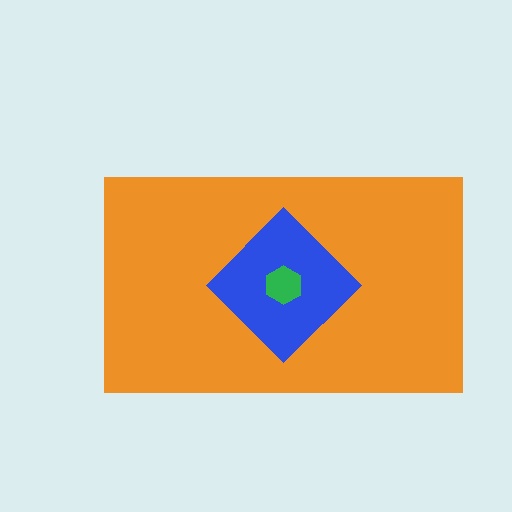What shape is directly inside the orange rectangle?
The blue diamond.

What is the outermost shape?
The orange rectangle.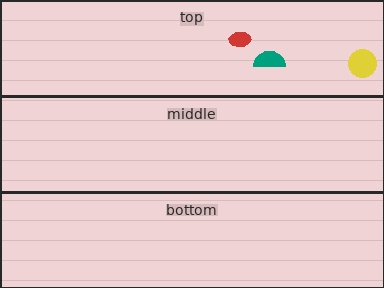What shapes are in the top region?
The red ellipse, the yellow circle, the teal semicircle.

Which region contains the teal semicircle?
The top region.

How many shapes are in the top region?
3.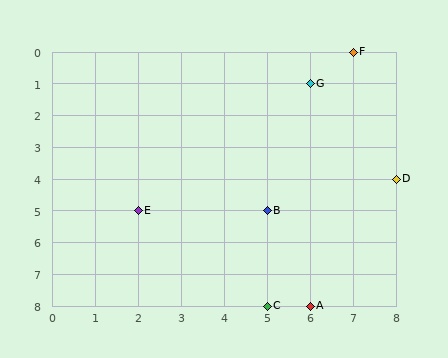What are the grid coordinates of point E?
Point E is at grid coordinates (2, 5).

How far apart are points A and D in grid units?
Points A and D are 2 columns and 4 rows apart (about 4.5 grid units diagonally).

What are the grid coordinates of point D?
Point D is at grid coordinates (8, 4).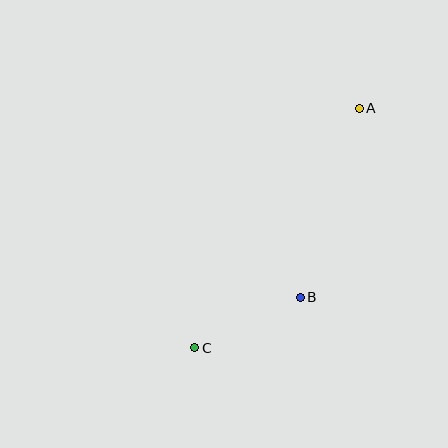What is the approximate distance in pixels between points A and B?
The distance between A and B is approximately 198 pixels.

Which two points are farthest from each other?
Points A and C are farthest from each other.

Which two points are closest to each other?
Points B and C are closest to each other.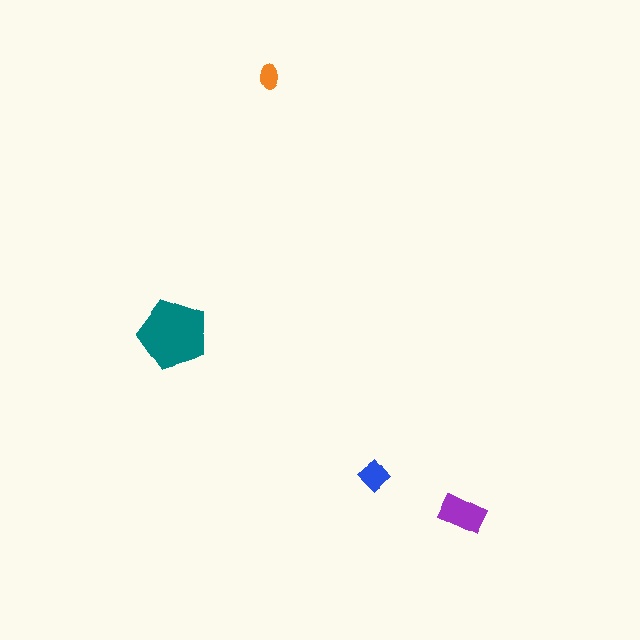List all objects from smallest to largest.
The orange ellipse, the blue diamond, the purple rectangle, the teal pentagon.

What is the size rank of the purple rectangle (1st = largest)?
2nd.